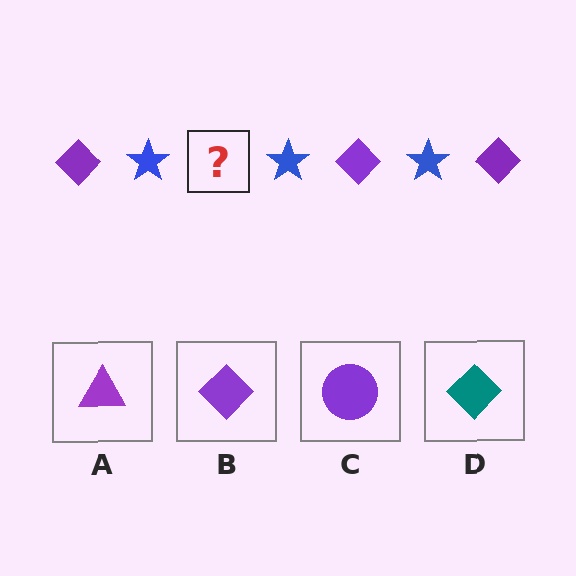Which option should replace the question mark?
Option B.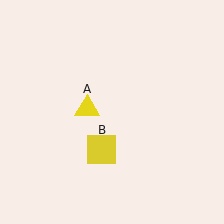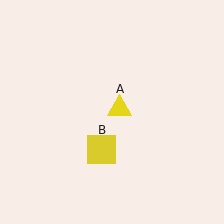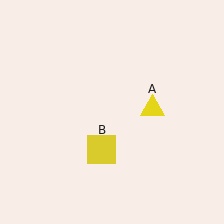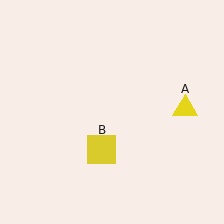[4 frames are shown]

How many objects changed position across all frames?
1 object changed position: yellow triangle (object A).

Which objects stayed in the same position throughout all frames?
Yellow square (object B) remained stationary.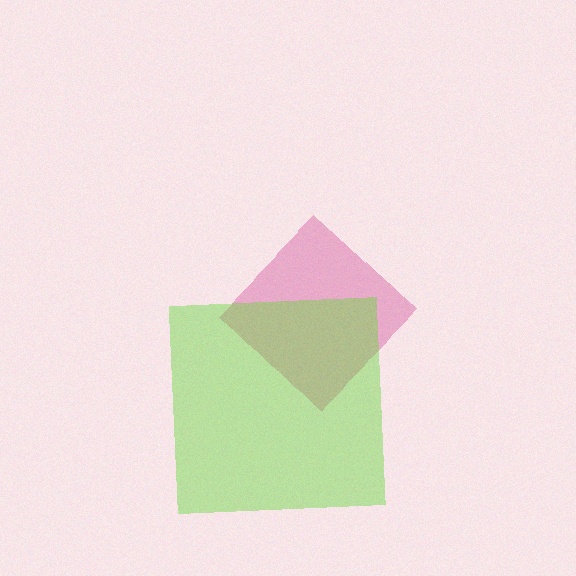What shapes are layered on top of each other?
The layered shapes are: a pink diamond, a lime square.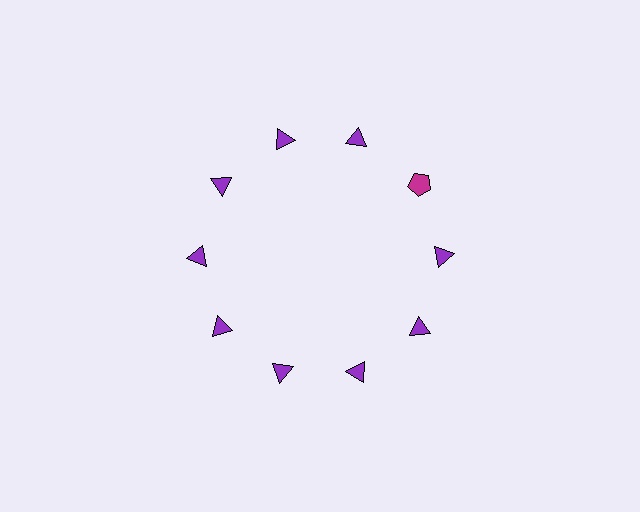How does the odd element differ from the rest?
It differs in both color (magenta instead of purple) and shape (pentagon instead of triangle).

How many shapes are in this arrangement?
There are 10 shapes arranged in a ring pattern.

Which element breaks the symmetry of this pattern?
The magenta pentagon at roughly the 2 o'clock position breaks the symmetry. All other shapes are purple triangles.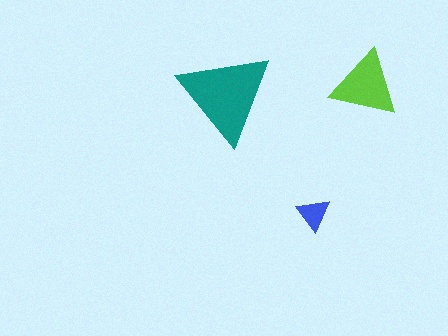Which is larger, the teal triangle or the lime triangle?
The teal one.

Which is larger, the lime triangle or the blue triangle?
The lime one.